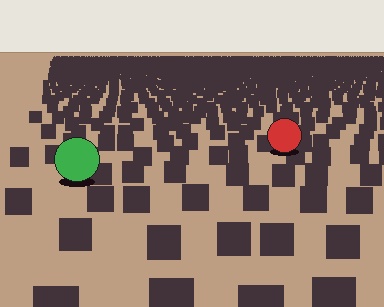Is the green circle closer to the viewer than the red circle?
Yes. The green circle is closer — you can tell from the texture gradient: the ground texture is coarser near it.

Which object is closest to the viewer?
The green circle is closest. The texture marks near it are larger and more spread out.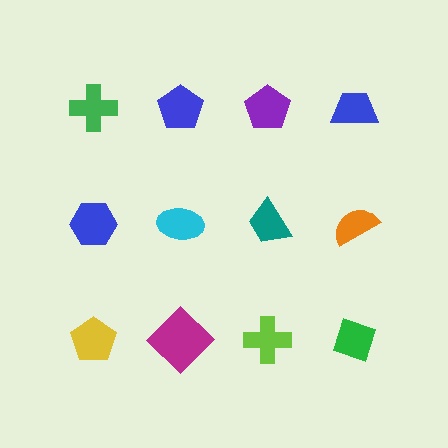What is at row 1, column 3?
A purple pentagon.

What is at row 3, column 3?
A lime cross.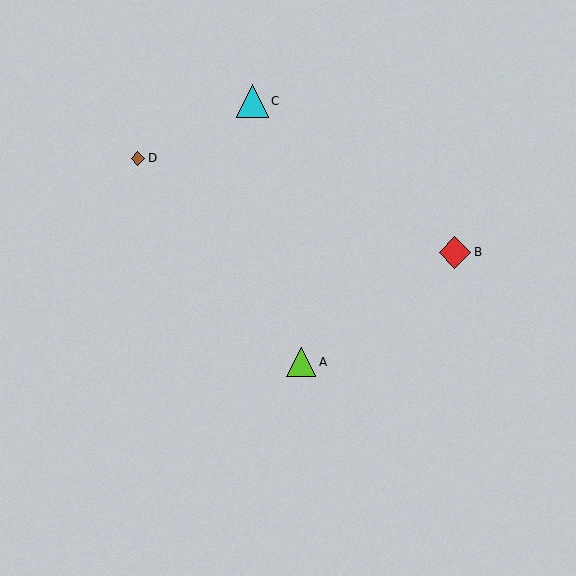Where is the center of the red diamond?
The center of the red diamond is at (455, 252).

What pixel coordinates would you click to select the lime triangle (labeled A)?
Click at (301, 362) to select the lime triangle A.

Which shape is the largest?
The cyan triangle (labeled C) is the largest.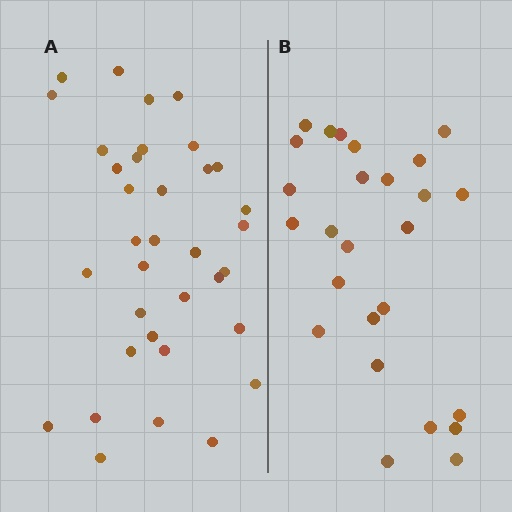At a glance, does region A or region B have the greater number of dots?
Region A (the left region) has more dots.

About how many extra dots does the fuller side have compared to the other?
Region A has roughly 8 or so more dots than region B.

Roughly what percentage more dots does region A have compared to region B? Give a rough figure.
About 35% more.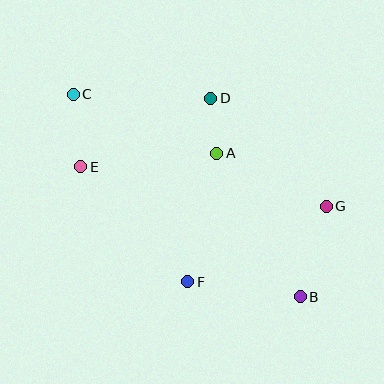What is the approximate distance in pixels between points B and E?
The distance between B and E is approximately 255 pixels.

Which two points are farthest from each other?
Points B and C are farthest from each other.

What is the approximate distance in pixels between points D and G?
The distance between D and G is approximately 158 pixels.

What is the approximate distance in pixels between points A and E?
The distance between A and E is approximately 137 pixels.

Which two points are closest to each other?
Points A and D are closest to each other.